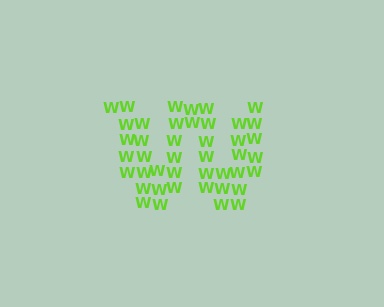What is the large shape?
The large shape is the letter W.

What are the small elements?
The small elements are letter W's.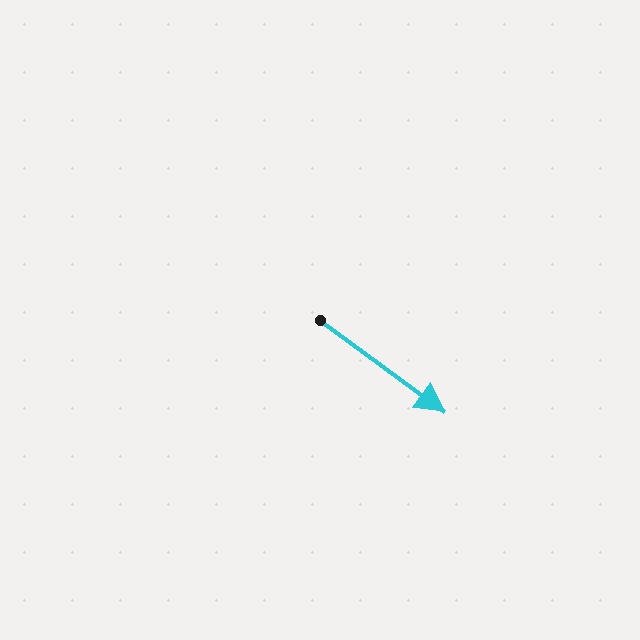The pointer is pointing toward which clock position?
Roughly 4 o'clock.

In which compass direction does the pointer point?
Southeast.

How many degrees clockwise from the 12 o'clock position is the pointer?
Approximately 126 degrees.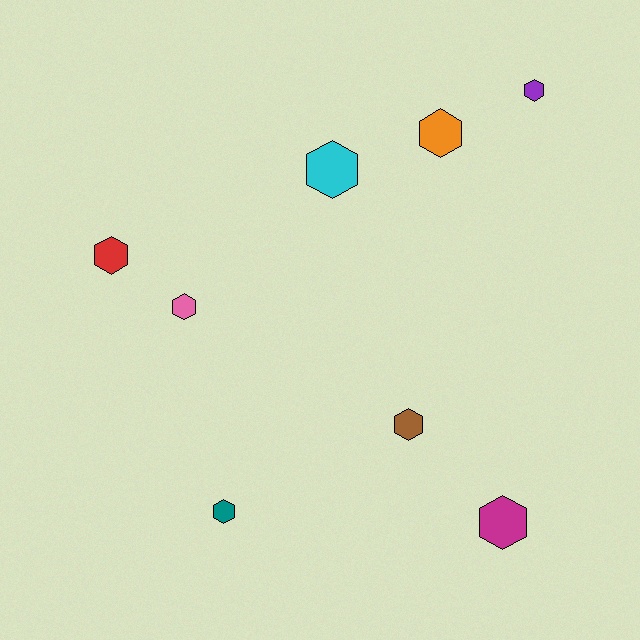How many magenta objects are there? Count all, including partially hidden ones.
There is 1 magenta object.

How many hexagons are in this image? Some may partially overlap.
There are 8 hexagons.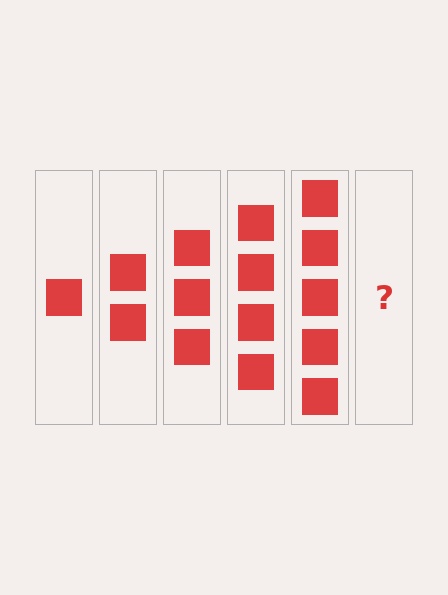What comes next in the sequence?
The next element should be 6 squares.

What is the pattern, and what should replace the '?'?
The pattern is that each step adds one more square. The '?' should be 6 squares.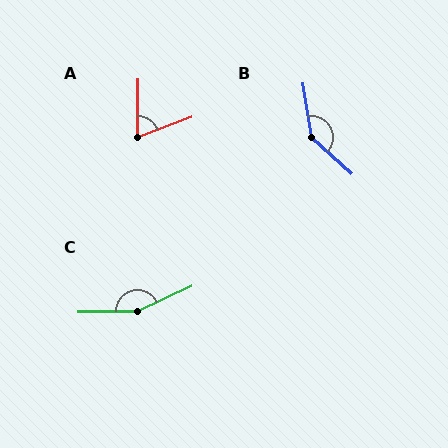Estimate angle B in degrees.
Approximately 141 degrees.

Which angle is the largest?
C, at approximately 156 degrees.